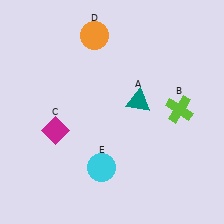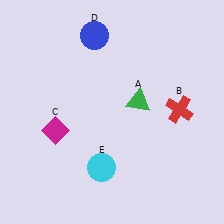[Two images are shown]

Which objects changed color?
A changed from teal to green. B changed from lime to red. D changed from orange to blue.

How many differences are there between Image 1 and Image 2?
There are 3 differences between the two images.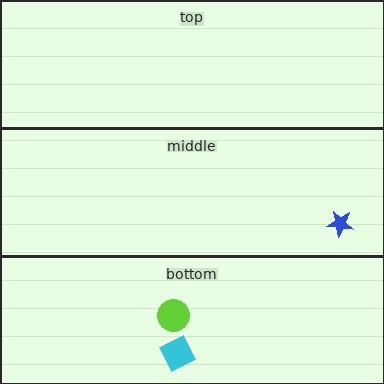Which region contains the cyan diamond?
The bottom region.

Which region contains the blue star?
The middle region.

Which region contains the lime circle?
The bottom region.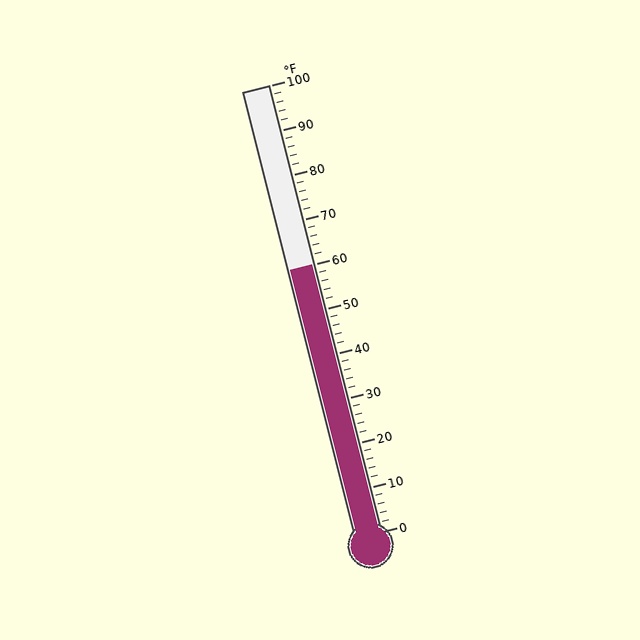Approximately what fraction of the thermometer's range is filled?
The thermometer is filled to approximately 60% of its range.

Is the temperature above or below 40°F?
The temperature is above 40°F.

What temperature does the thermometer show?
The thermometer shows approximately 60°F.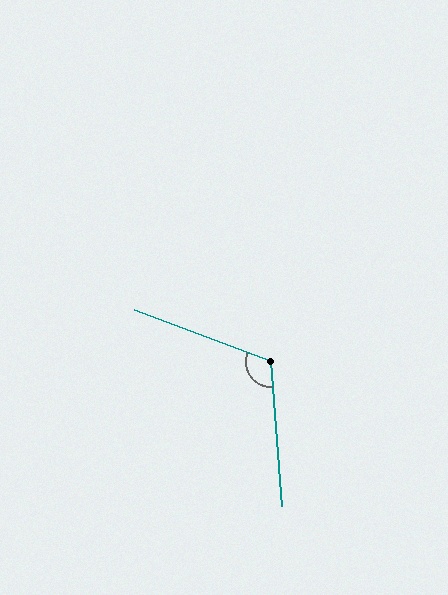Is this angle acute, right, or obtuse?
It is obtuse.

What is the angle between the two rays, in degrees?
Approximately 115 degrees.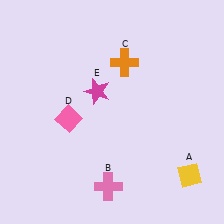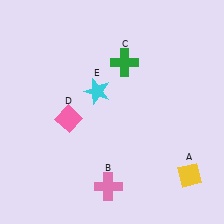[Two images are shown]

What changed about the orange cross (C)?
In Image 1, C is orange. In Image 2, it changed to green.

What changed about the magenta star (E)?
In Image 1, E is magenta. In Image 2, it changed to cyan.